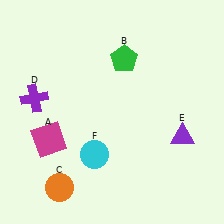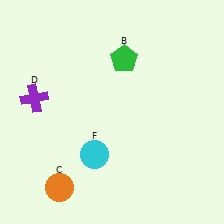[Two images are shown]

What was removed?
The purple triangle (E), the magenta square (A) were removed in Image 2.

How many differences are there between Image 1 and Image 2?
There are 2 differences between the two images.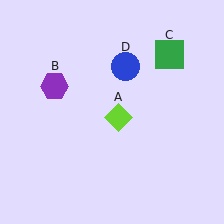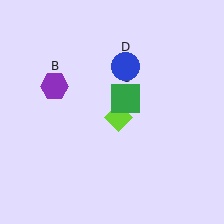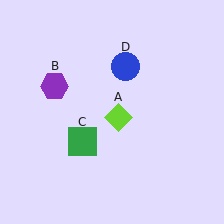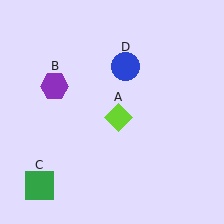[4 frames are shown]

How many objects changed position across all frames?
1 object changed position: green square (object C).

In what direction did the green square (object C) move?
The green square (object C) moved down and to the left.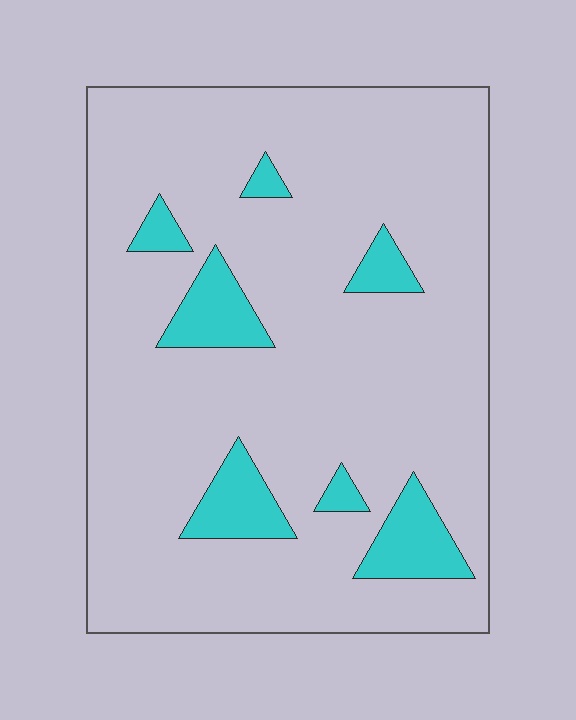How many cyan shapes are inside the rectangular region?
7.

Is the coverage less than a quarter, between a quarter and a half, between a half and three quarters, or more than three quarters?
Less than a quarter.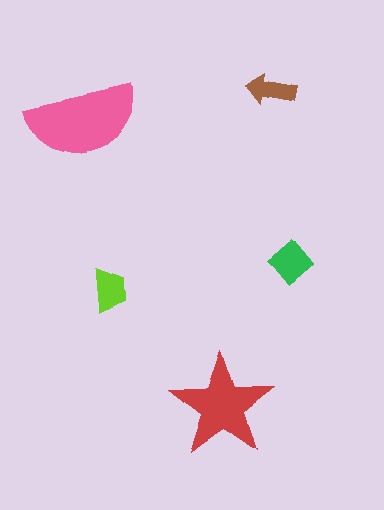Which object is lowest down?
The red star is bottommost.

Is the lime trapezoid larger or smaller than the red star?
Smaller.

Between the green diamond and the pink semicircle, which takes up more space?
The pink semicircle.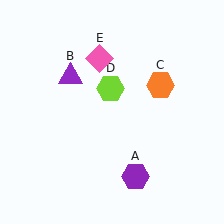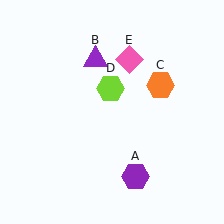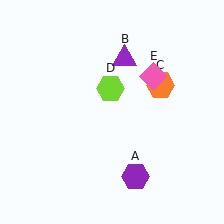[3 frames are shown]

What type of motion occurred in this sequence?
The purple triangle (object B), pink diamond (object E) rotated clockwise around the center of the scene.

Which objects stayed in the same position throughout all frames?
Purple hexagon (object A) and orange hexagon (object C) and lime hexagon (object D) remained stationary.